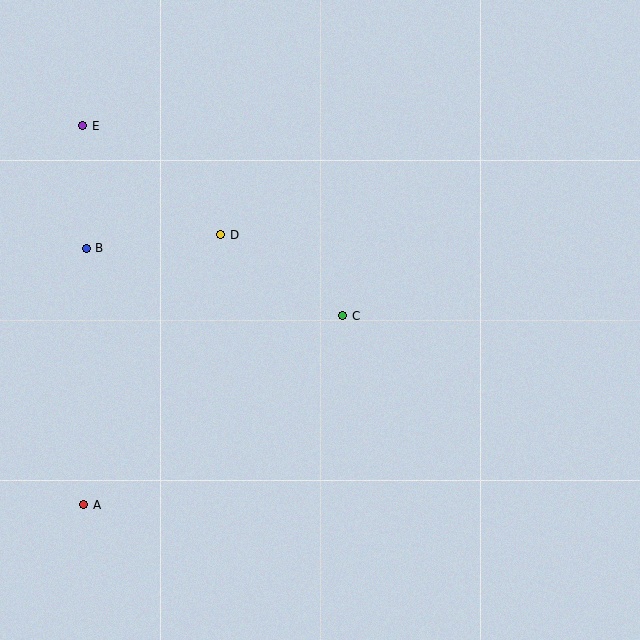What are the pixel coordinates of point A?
Point A is at (84, 505).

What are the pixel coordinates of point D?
Point D is at (221, 235).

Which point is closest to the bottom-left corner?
Point A is closest to the bottom-left corner.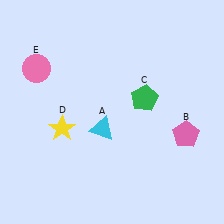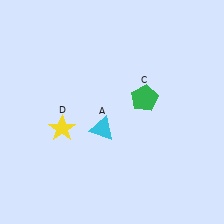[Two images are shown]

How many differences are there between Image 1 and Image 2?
There are 2 differences between the two images.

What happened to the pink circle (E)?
The pink circle (E) was removed in Image 2. It was in the top-left area of Image 1.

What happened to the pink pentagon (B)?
The pink pentagon (B) was removed in Image 2. It was in the bottom-right area of Image 1.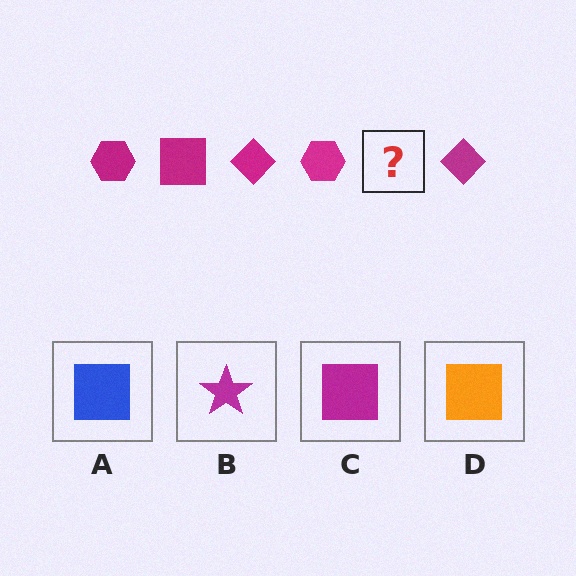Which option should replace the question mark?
Option C.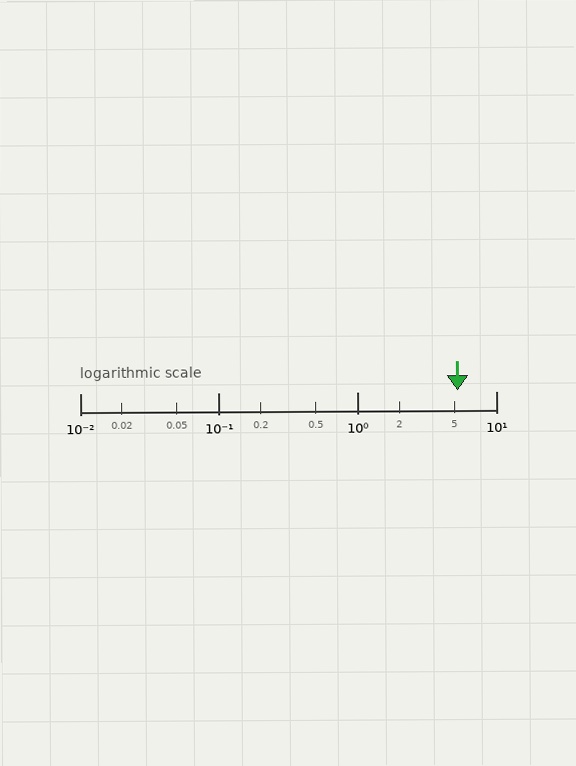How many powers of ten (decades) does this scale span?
The scale spans 3 decades, from 0.01 to 10.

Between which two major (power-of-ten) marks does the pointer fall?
The pointer is between 1 and 10.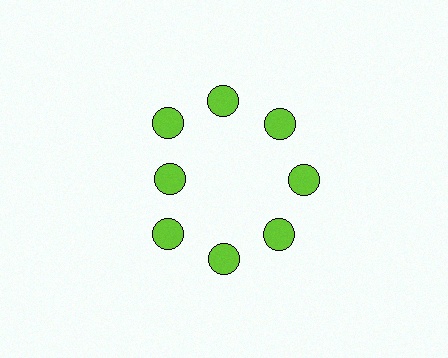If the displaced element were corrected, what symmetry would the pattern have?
It would have 8-fold rotational symmetry — the pattern would map onto itself every 45 degrees.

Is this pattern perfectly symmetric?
No. The 8 lime circles are arranged in a ring, but one element near the 9 o'clock position is pulled inward toward the center, breaking the 8-fold rotational symmetry.